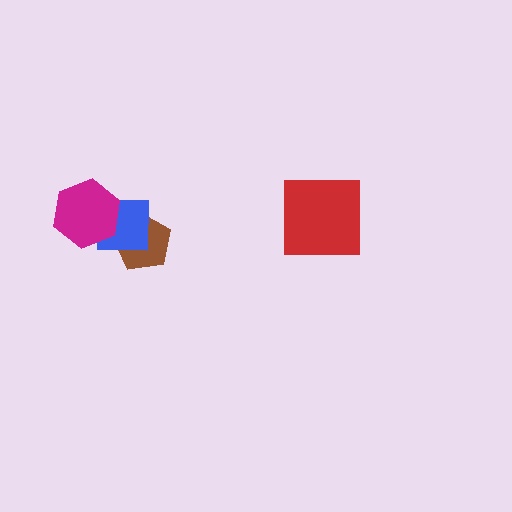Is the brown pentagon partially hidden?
Yes, it is partially covered by another shape.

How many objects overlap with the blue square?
2 objects overlap with the blue square.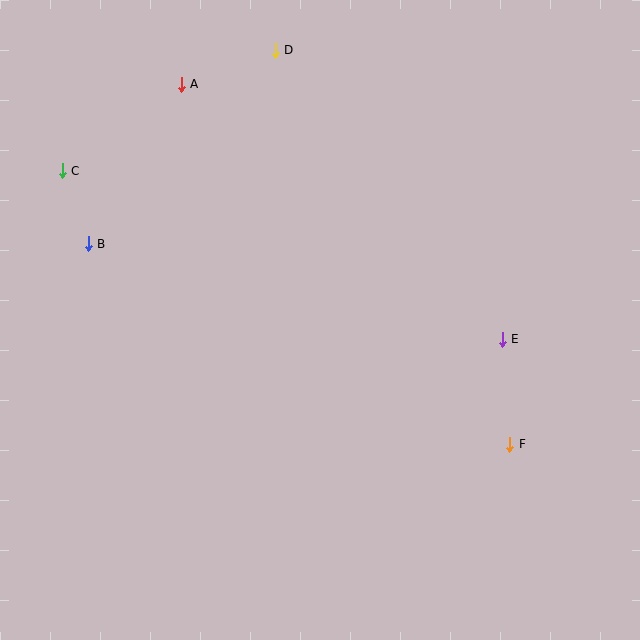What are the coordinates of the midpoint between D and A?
The midpoint between D and A is at (228, 67).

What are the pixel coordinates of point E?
Point E is at (502, 339).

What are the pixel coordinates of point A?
Point A is at (181, 84).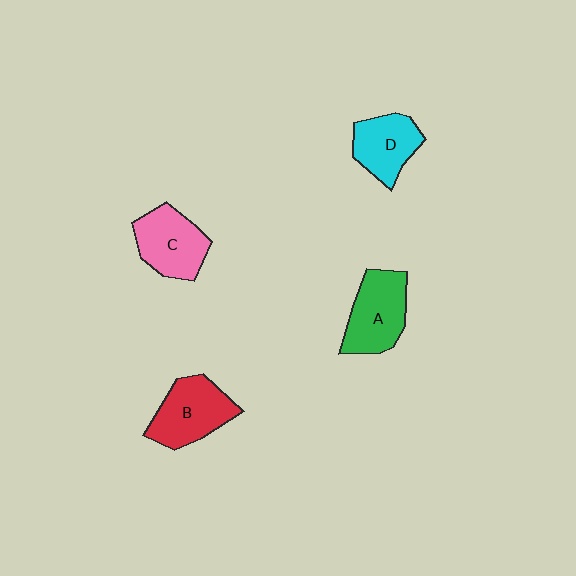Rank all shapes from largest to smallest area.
From largest to smallest: A (green), B (red), C (pink), D (cyan).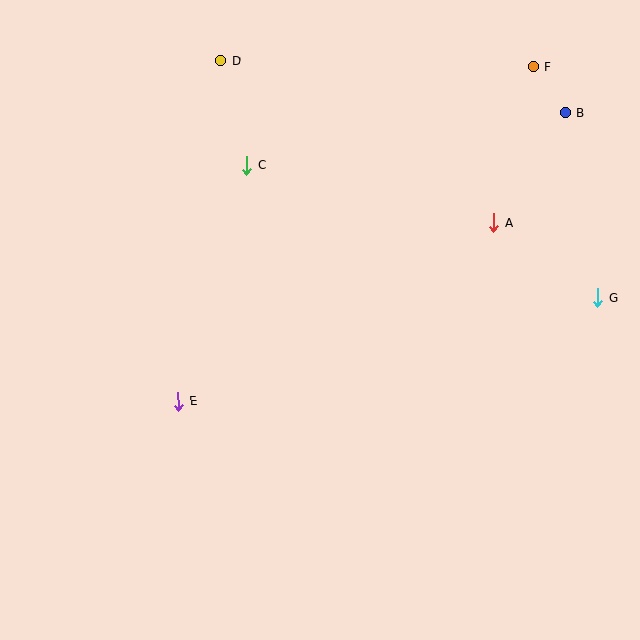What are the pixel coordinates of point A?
Point A is at (494, 223).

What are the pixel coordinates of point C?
Point C is at (247, 166).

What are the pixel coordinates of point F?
Point F is at (534, 66).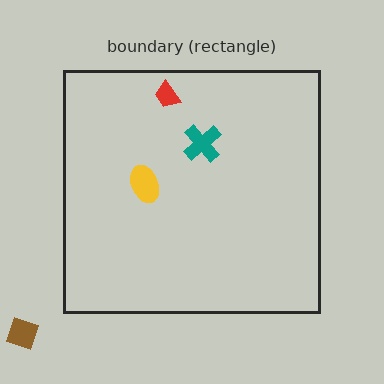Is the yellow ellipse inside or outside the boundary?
Inside.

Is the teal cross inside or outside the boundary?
Inside.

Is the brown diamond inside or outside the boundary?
Outside.